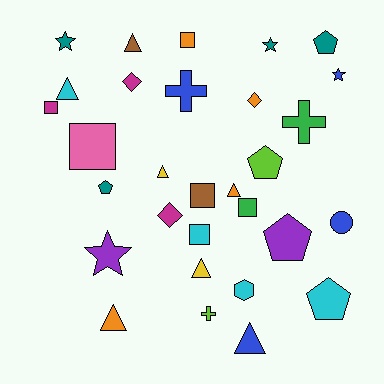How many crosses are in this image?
There are 3 crosses.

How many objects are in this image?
There are 30 objects.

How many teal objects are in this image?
There are 4 teal objects.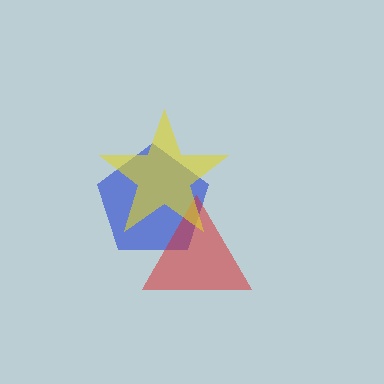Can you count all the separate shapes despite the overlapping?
Yes, there are 3 separate shapes.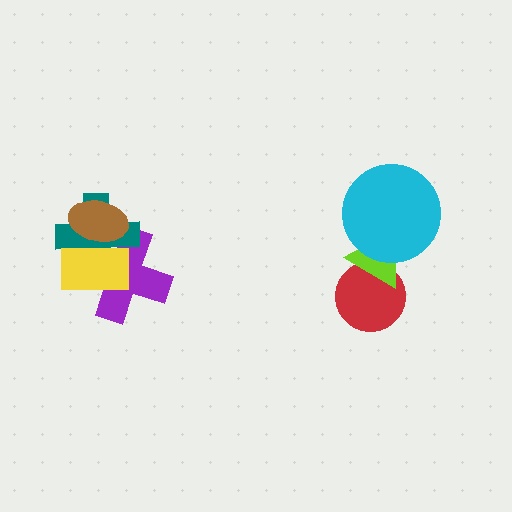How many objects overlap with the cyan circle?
1 object overlaps with the cyan circle.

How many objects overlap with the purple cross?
3 objects overlap with the purple cross.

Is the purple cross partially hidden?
Yes, it is partially covered by another shape.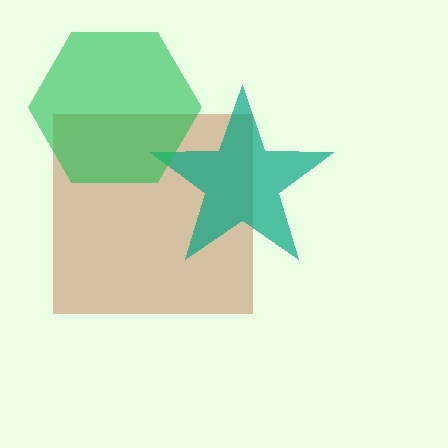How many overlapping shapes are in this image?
There are 3 overlapping shapes in the image.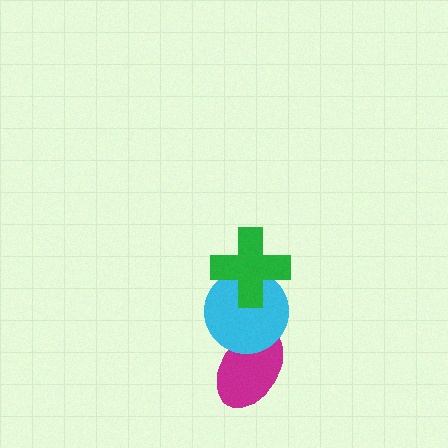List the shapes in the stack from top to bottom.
From top to bottom: the green cross, the cyan circle, the magenta ellipse.